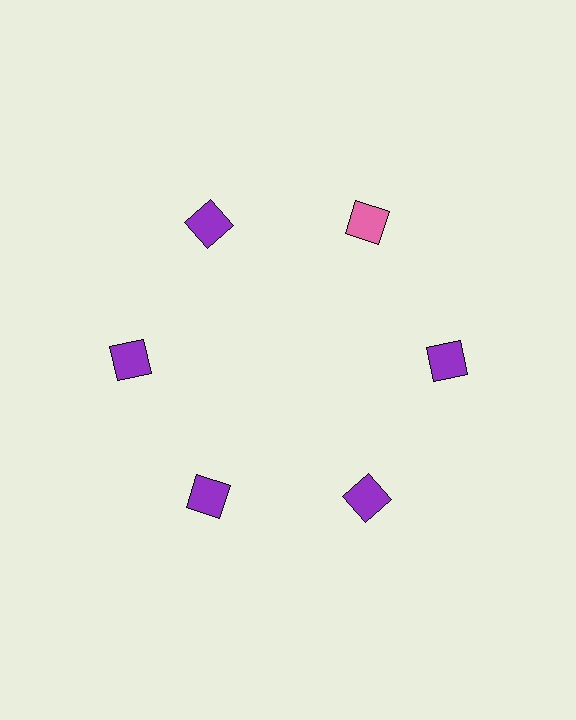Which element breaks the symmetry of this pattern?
The pink square at roughly the 1 o'clock position breaks the symmetry. All other shapes are purple squares.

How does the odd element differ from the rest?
It has a different color: pink instead of purple.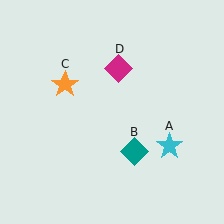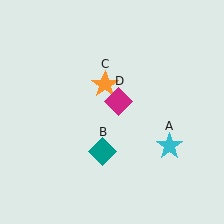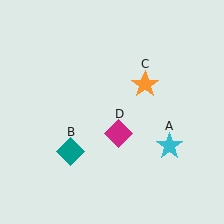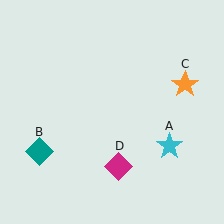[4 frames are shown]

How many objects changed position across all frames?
3 objects changed position: teal diamond (object B), orange star (object C), magenta diamond (object D).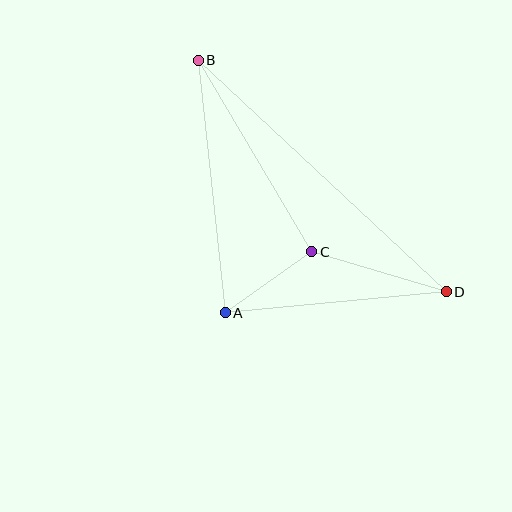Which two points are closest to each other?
Points A and C are closest to each other.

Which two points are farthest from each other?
Points B and D are farthest from each other.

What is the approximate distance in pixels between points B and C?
The distance between B and C is approximately 223 pixels.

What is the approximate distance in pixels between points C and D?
The distance between C and D is approximately 140 pixels.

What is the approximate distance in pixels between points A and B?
The distance between A and B is approximately 254 pixels.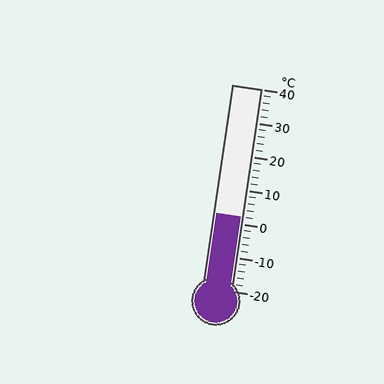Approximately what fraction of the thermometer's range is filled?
The thermometer is filled to approximately 35% of its range.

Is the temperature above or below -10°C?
The temperature is above -10°C.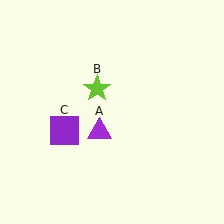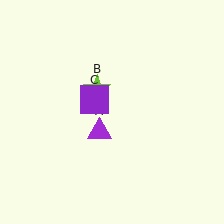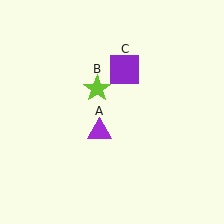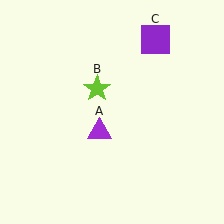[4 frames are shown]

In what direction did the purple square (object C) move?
The purple square (object C) moved up and to the right.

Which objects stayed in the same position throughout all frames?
Purple triangle (object A) and lime star (object B) remained stationary.